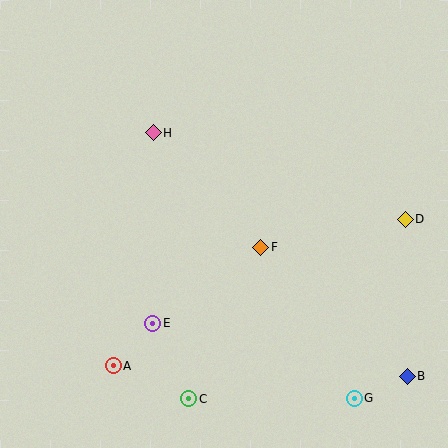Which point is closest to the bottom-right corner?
Point B is closest to the bottom-right corner.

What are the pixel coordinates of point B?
Point B is at (407, 376).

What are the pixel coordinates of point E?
Point E is at (153, 323).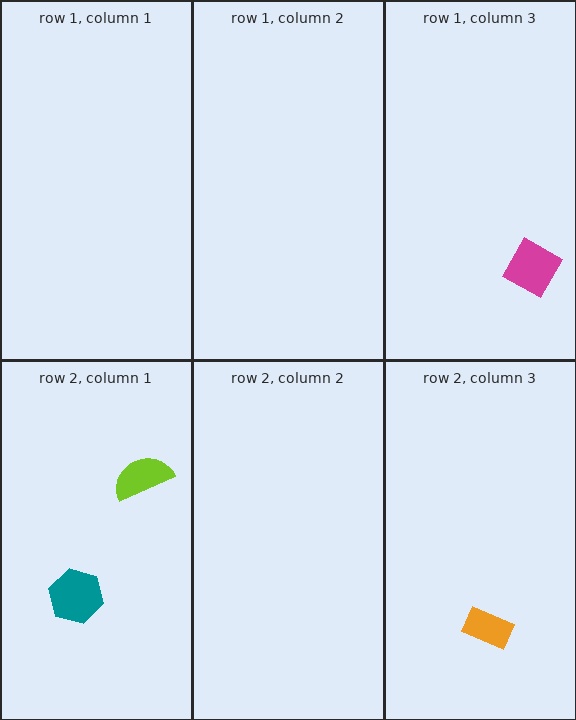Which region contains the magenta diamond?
The row 1, column 3 region.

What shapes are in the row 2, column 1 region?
The teal hexagon, the lime semicircle.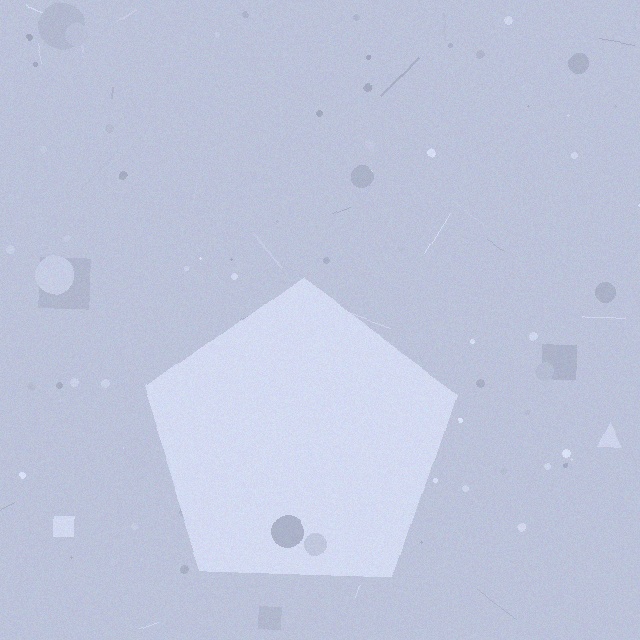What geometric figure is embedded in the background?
A pentagon is embedded in the background.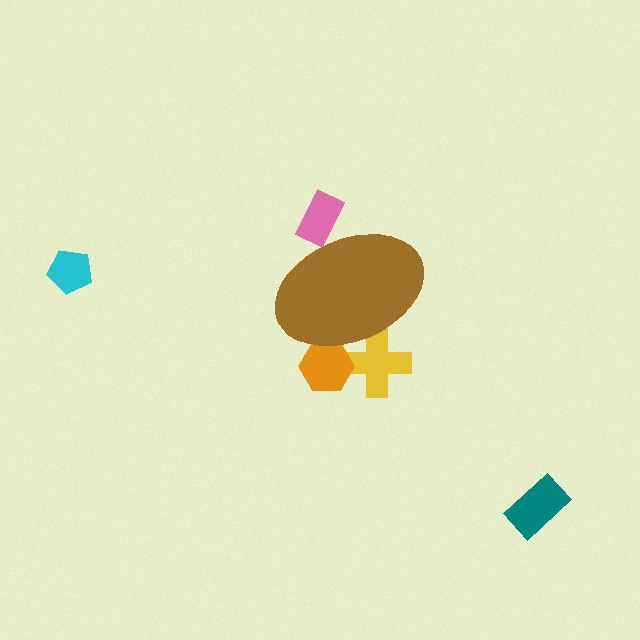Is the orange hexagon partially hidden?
Yes, the orange hexagon is partially hidden behind the brown ellipse.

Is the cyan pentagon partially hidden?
No, the cyan pentagon is fully visible.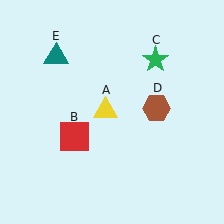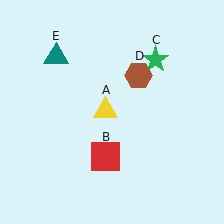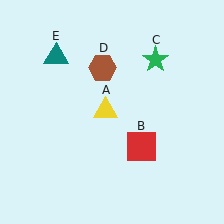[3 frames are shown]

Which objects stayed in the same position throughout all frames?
Yellow triangle (object A) and green star (object C) and teal triangle (object E) remained stationary.